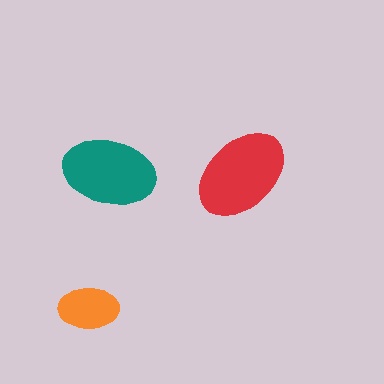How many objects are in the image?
There are 3 objects in the image.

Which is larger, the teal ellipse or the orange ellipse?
The teal one.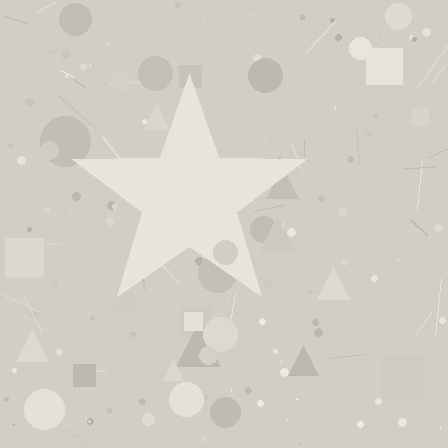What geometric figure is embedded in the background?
A star is embedded in the background.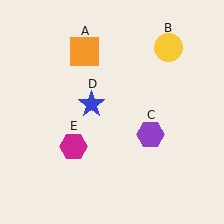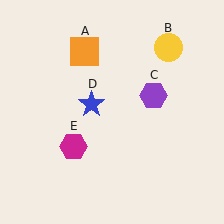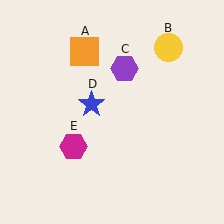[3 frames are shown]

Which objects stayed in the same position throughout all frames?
Orange square (object A) and yellow circle (object B) and blue star (object D) and magenta hexagon (object E) remained stationary.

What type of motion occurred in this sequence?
The purple hexagon (object C) rotated counterclockwise around the center of the scene.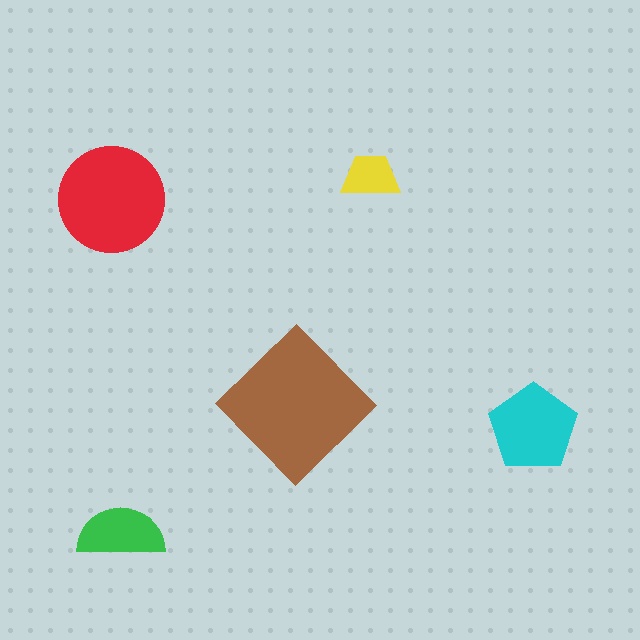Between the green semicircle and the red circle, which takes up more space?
The red circle.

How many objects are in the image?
There are 5 objects in the image.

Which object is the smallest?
The yellow trapezoid.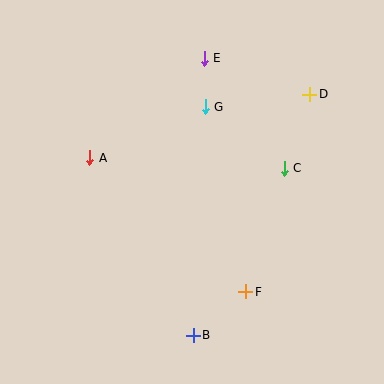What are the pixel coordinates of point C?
Point C is at (284, 168).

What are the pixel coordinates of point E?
Point E is at (204, 58).